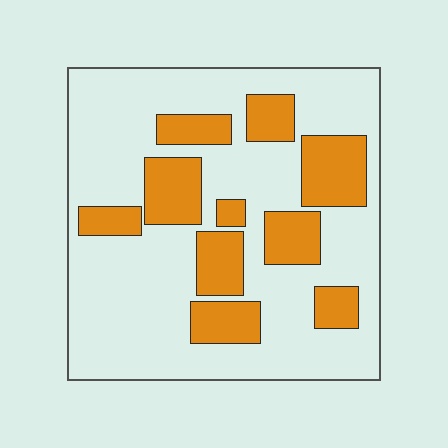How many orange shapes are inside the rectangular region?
10.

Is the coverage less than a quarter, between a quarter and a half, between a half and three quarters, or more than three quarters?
Between a quarter and a half.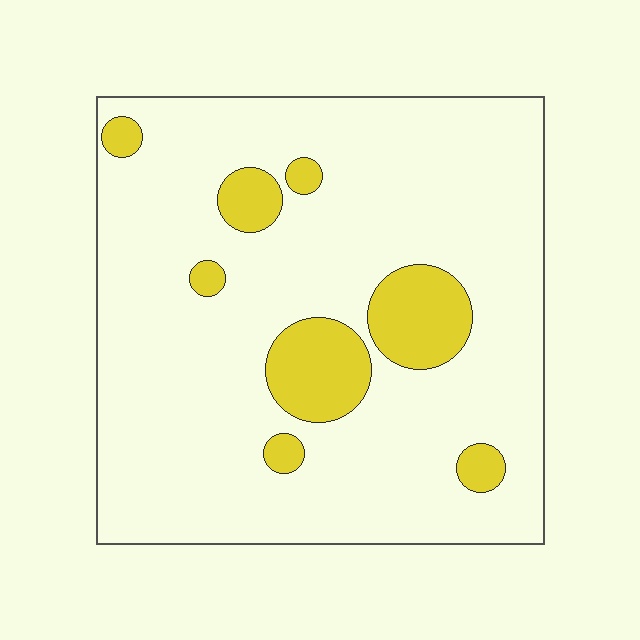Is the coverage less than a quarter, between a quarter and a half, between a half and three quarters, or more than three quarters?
Less than a quarter.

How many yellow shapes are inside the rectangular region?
8.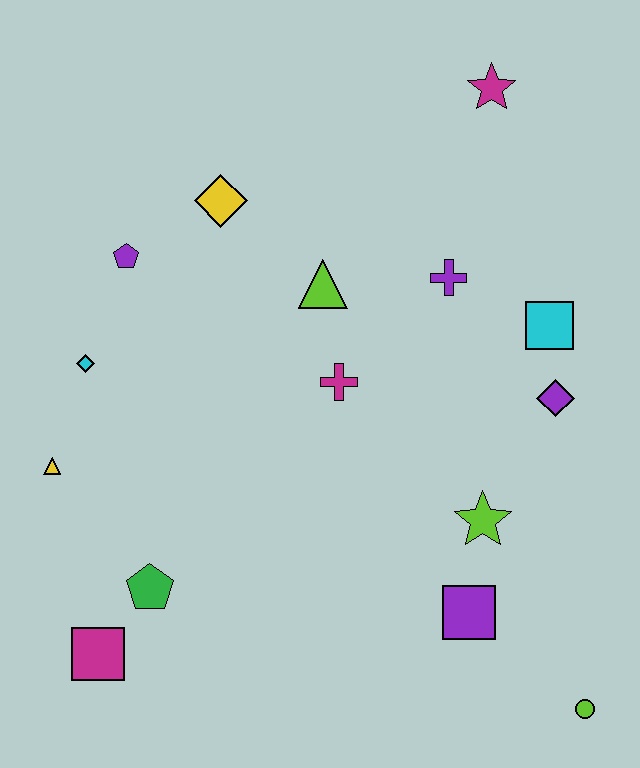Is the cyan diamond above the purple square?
Yes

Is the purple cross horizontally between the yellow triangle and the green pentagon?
No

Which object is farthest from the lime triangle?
The lime circle is farthest from the lime triangle.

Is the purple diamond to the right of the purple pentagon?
Yes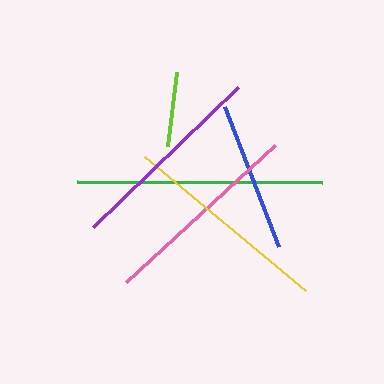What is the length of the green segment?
The green segment is approximately 245 pixels long.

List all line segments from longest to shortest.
From longest to shortest: green, yellow, pink, purple, blue, lime.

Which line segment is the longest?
The green line is the longest at approximately 245 pixels.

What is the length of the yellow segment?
The yellow segment is approximately 210 pixels long.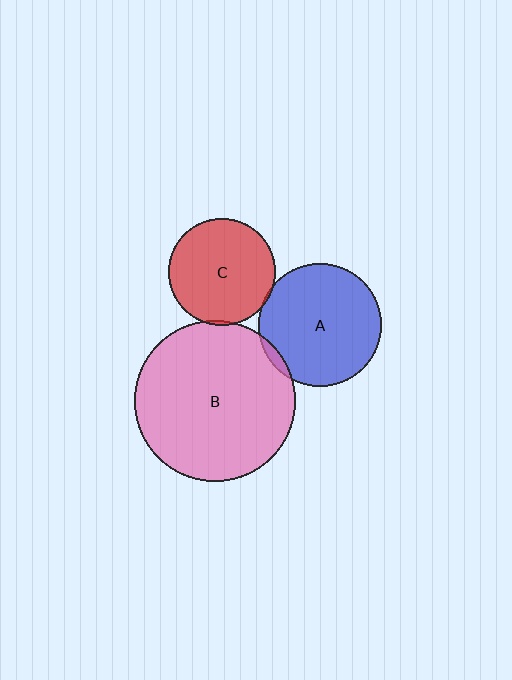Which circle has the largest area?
Circle B (pink).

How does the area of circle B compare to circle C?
Approximately 2.3 times.